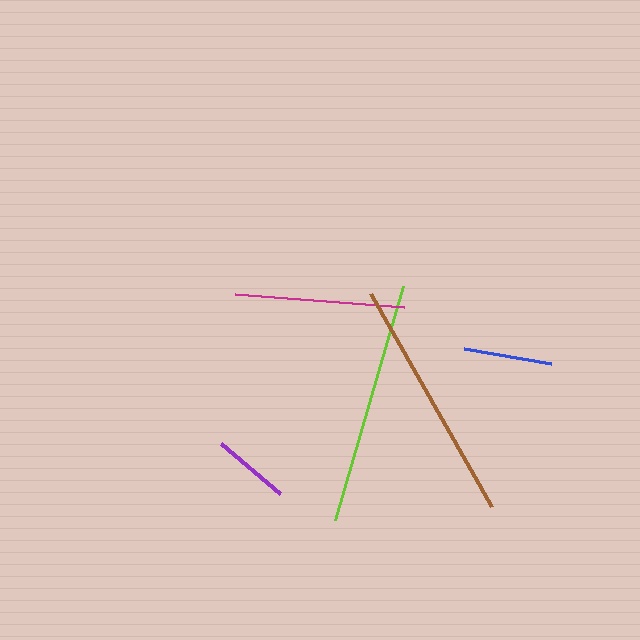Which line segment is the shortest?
The purple line is the shortest at approximately 76 pixels.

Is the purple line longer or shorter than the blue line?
The blue line is longer than the purple line.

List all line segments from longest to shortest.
From longest to shortest: brown, lime, magenta, blue, purple.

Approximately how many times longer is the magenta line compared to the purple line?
The magenta line is approximately 2.2 times the length of the purple line.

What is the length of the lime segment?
The lime segment is approximately 244 pixels long.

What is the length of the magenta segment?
The magenta segment is approximately 169 pixels long.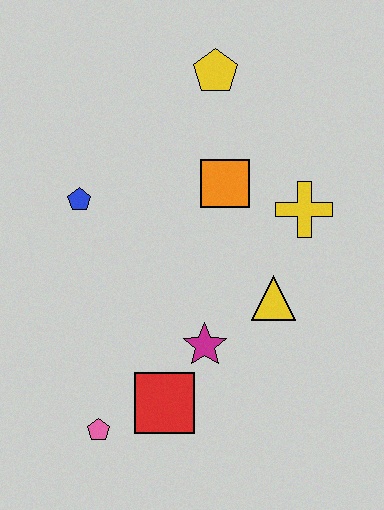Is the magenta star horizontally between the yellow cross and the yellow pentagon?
No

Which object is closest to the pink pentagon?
The red square is closest to the pink pentagon.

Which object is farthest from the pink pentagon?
The yellow pentagon is farthest from the pink pentagon.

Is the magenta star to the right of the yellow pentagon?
No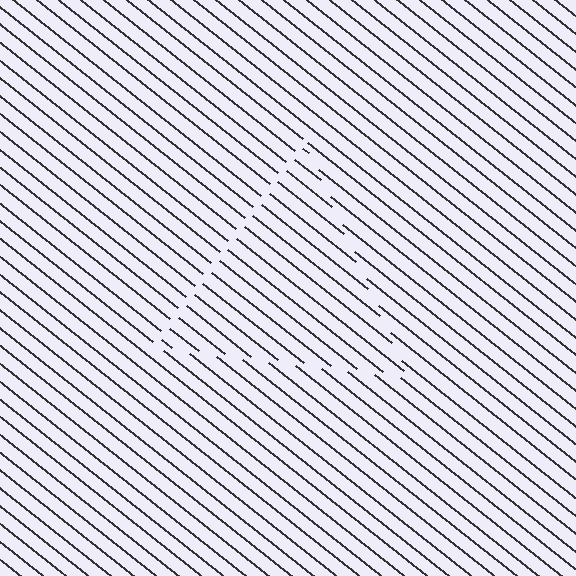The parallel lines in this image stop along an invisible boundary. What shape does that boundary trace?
An illusory triangle. The interior of the shape contains the same grating, shifted by half a period — the contour is defined by the phase discontinuity where line-ends from the inner and outer gratings abut.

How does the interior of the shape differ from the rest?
The interior of the shape contains the same grating, shifted by half a period — the contour is defined by the phase discontinuity where line-ends from the inner and outer gratings abut.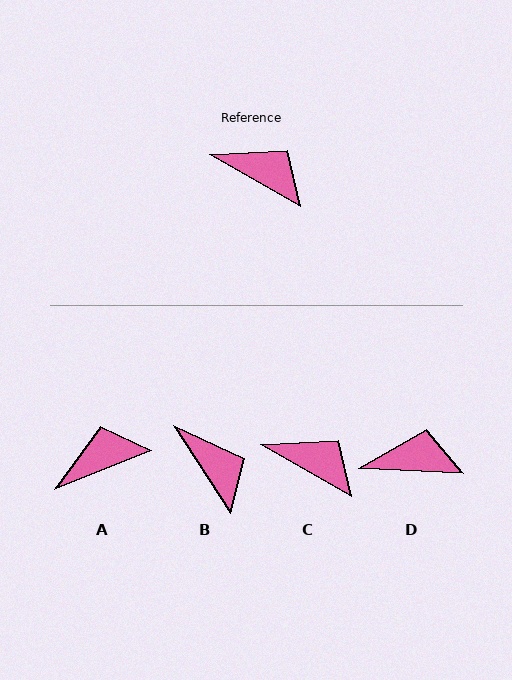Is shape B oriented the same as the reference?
No, it is off by about 27 degrees.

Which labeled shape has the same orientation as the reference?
C.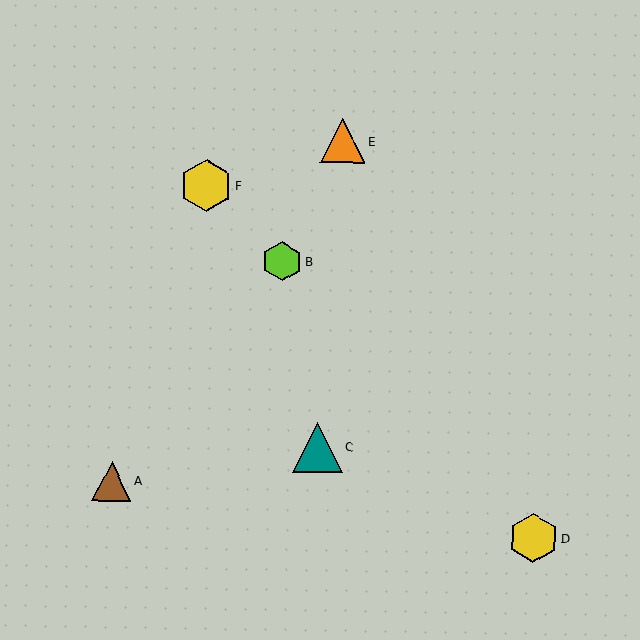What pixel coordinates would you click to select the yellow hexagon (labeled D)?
Click at (533, 538) to select the yellow hexagon D.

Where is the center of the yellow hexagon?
The center of the yellow hexagon is at (533, 538).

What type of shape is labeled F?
Shape F is a yellow hexagon.